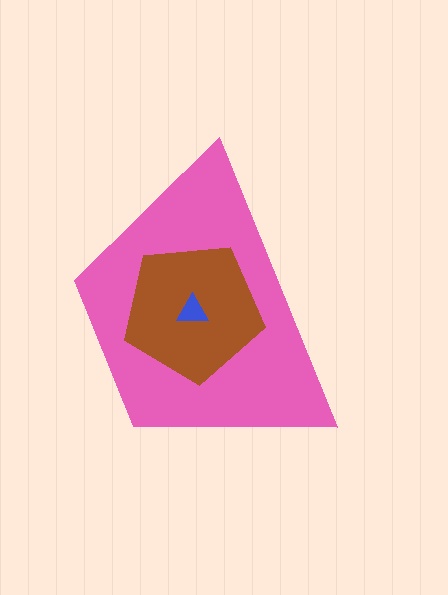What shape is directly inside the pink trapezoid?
The brown pentagon.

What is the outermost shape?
The pink trapezoid.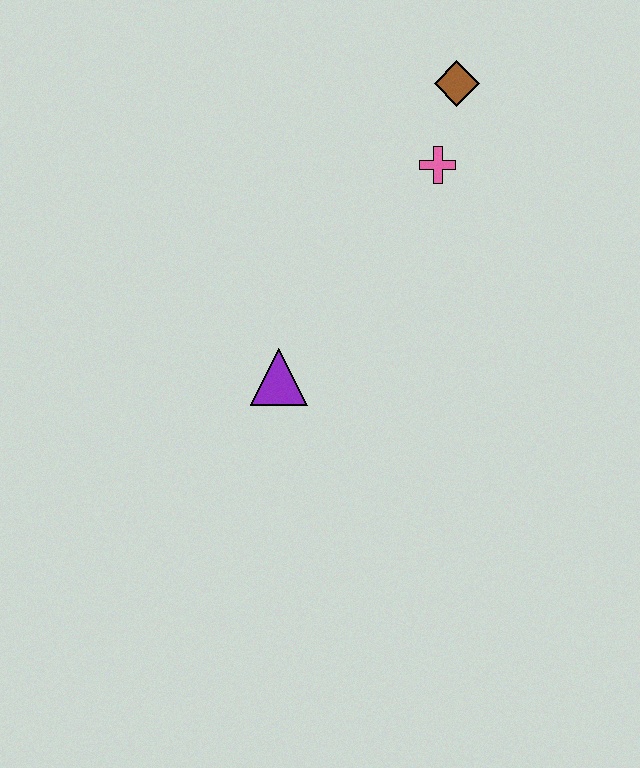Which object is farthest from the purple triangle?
The brown diamond is farthest from the purple triangle.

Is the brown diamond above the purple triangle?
Yes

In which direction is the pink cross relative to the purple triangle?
The pink cross is above the purple triangle.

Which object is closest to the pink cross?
The brown diamond is closest to the pink cross.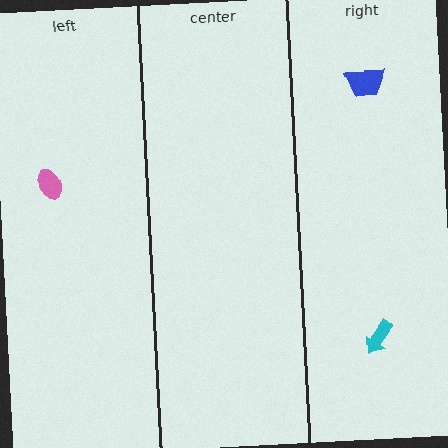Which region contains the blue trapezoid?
The right region.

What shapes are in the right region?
The blue trapezoid, the cyan arrow.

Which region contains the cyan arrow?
The right region.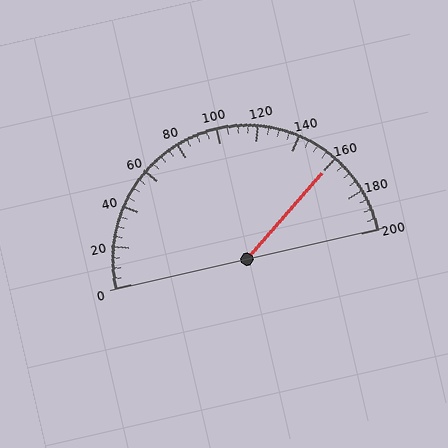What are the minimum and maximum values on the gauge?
The gauge ranges from 0 to 200.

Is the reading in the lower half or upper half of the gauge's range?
The reading is in the upper half of the range (0 to 200).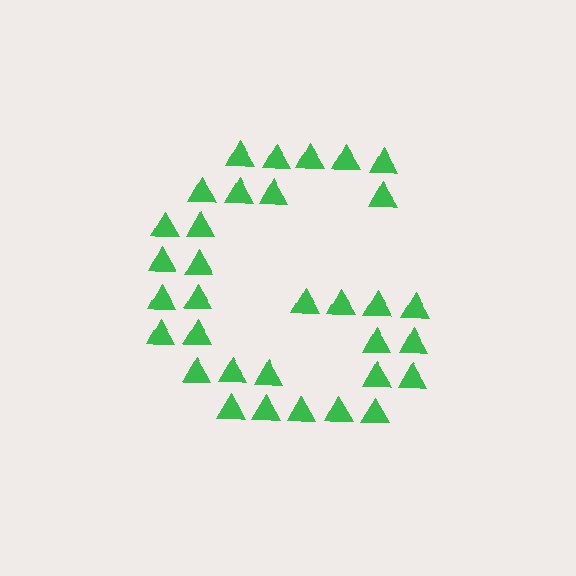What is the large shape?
The large shape is the letter G.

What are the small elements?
The small elements are triangles.